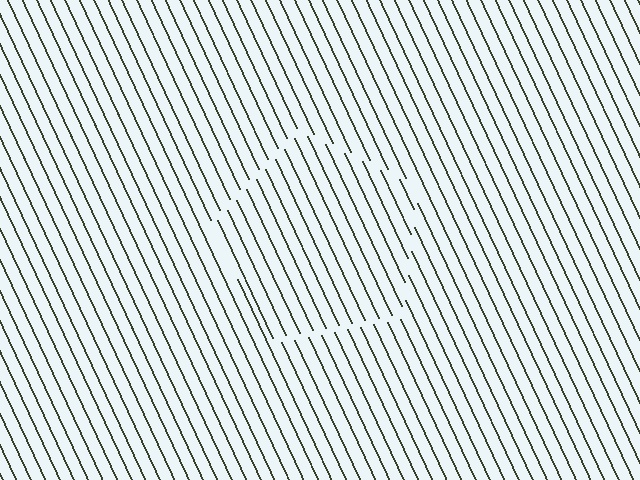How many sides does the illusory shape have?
5 sides — the line-ends trace a pentagon.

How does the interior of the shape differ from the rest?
The interior of the shape contains the same grating, shifted by half a period — the contour is defined by the phase discontinuity where line-ends from the inner and outer gratings abut.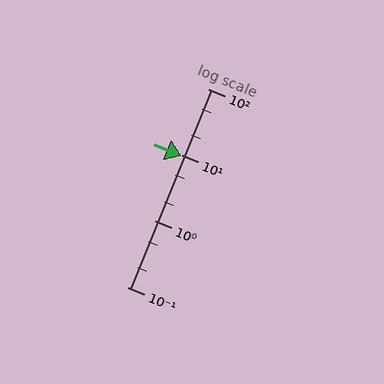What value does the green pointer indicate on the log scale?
The pointer indicates approximately 9.5.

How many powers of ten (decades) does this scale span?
The scale spans 3 decades, from 0.1 to 100.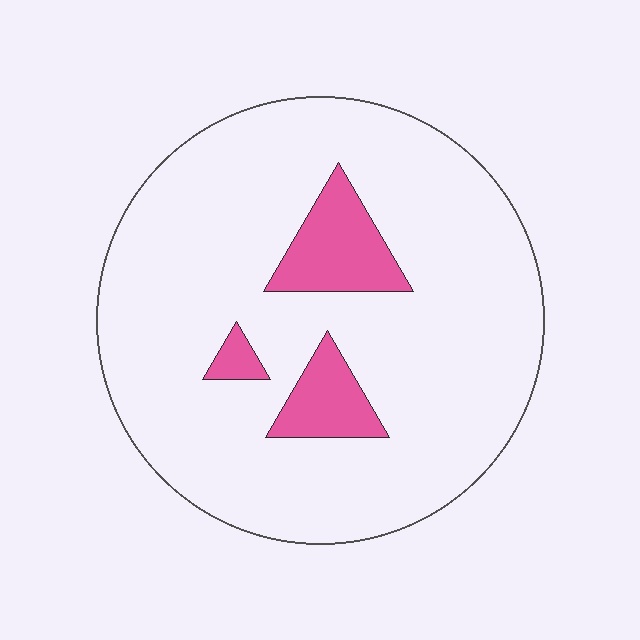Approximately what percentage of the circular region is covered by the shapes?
Approximately 10%.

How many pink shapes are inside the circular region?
3.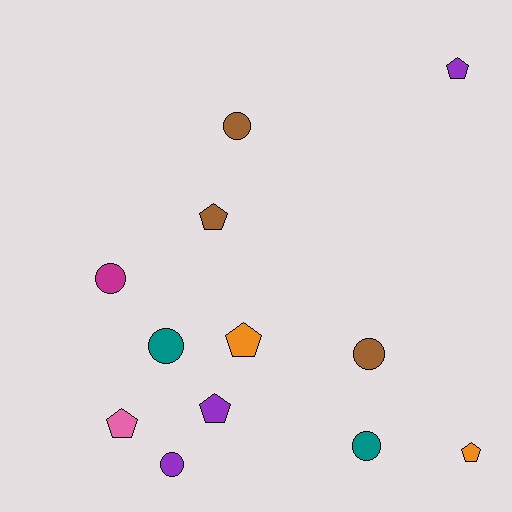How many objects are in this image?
There are 12 objects.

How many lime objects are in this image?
There are no lime objects.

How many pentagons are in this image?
There are 6 pentagons.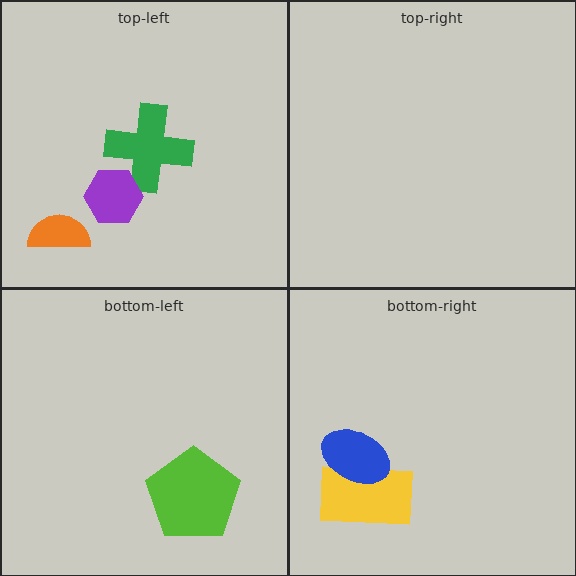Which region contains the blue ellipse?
The bottom-right region.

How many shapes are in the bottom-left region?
1.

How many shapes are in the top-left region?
3.